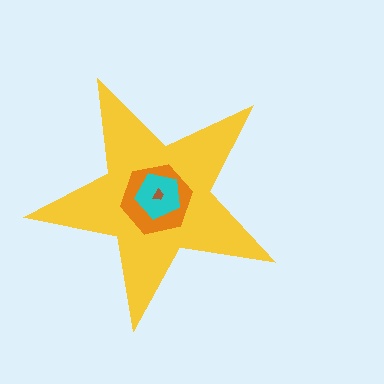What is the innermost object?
The brown trapezoid.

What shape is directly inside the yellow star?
The orange hexagon.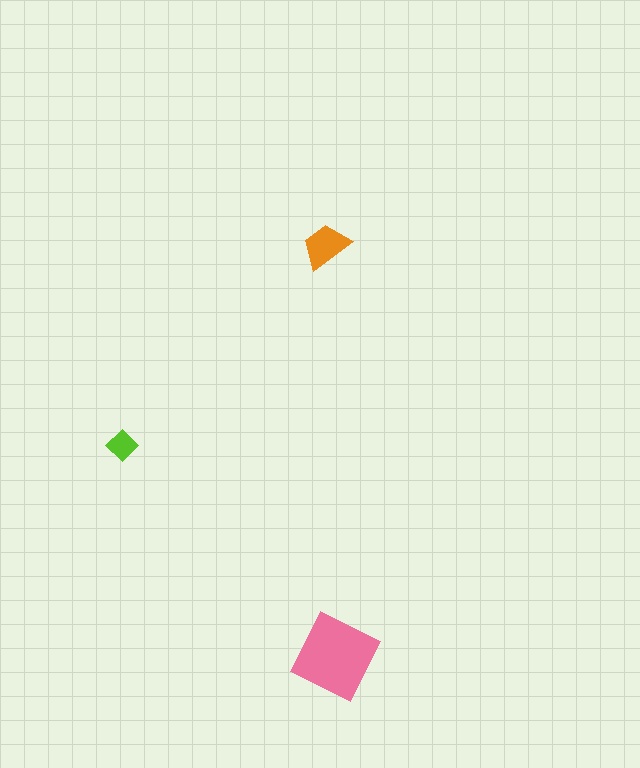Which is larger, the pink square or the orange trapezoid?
The pink square.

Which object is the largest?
The pink square.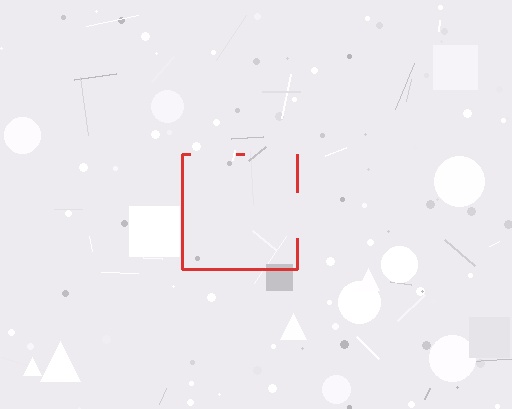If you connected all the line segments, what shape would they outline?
They would outline a square.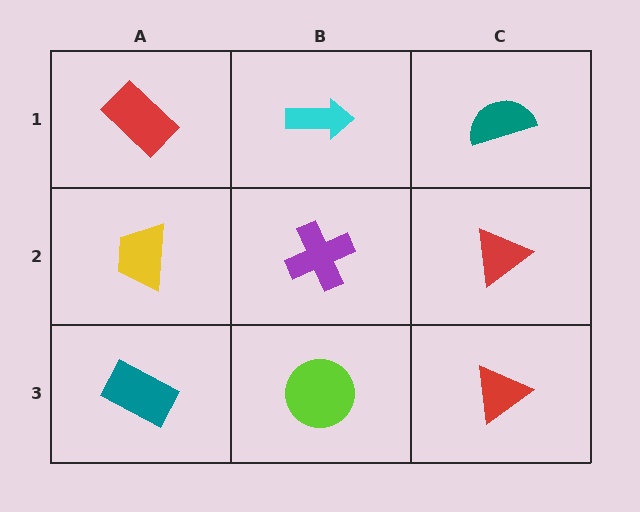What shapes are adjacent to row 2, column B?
A cyan arrow (row 1, column B), a lime circle (row 3, column B), a yellow trapezoid (row 2, column A), a red triangle (row 2, column C).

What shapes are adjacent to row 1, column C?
A red triangle (row 2, column C), a cyan arrow (row 1, column B).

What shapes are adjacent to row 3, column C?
A red triangle (row 2, column C), a lime circle (row 3, column B).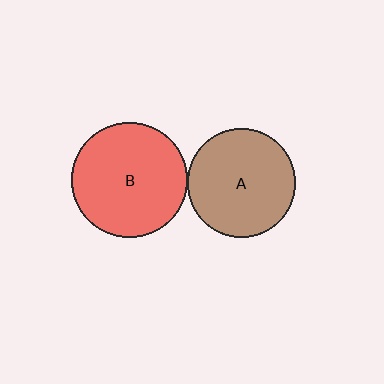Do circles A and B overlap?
Yes.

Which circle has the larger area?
Circle B (red).